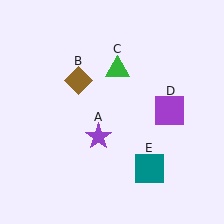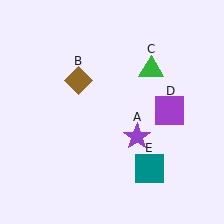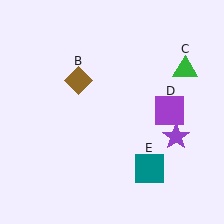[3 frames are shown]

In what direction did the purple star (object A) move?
The purple star (object A) moved right.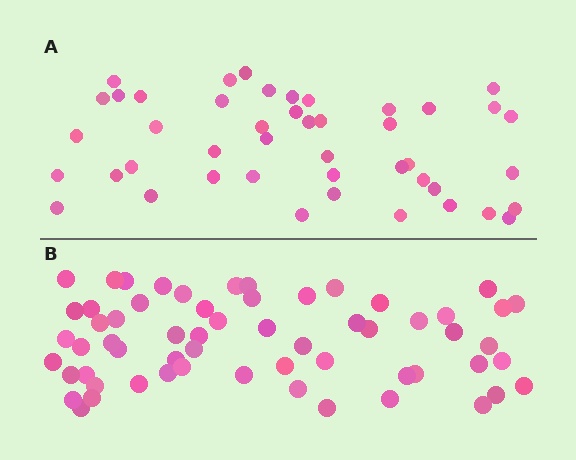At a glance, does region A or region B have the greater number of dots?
Region B (the bottom region) has more dots.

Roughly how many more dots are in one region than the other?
Region B has approximately 15 more dots than region A.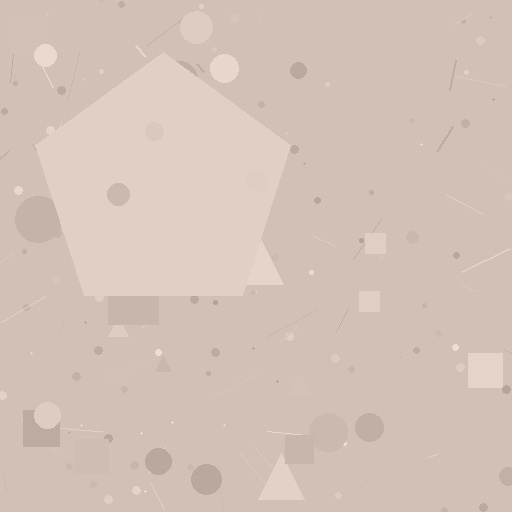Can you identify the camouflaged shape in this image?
The camouflaged shape is a pentagon.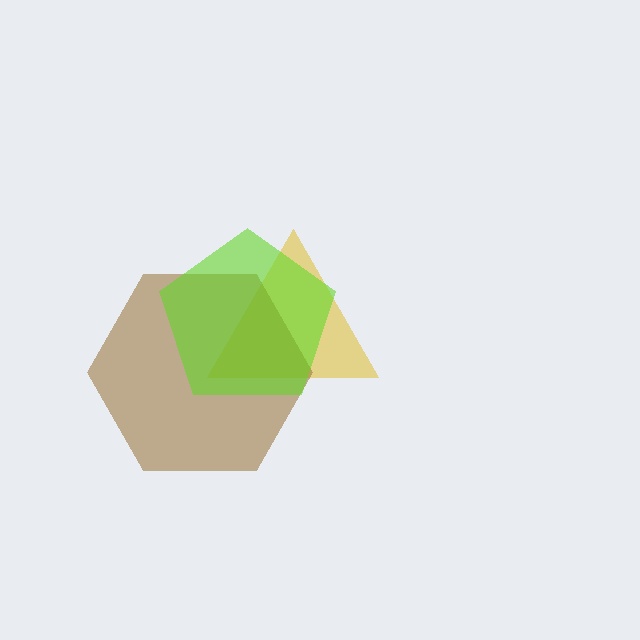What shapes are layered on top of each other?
The layered shapes are: a yellow triangle, a brown hexagon, a lime pentagon.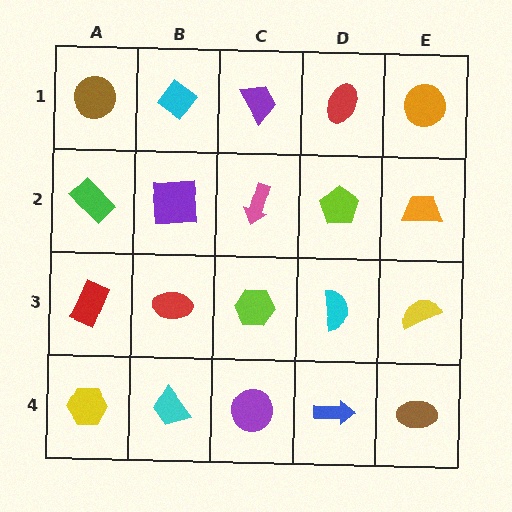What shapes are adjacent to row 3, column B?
A purple square (row 2, column B), a cyan trapezoid (row 4, column B), a red rectangle (row 3, column A), a lime hexagon (row 3, column C).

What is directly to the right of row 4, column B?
A purple circle.